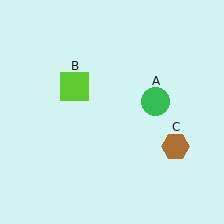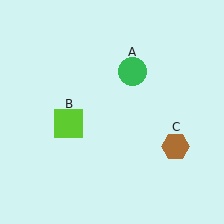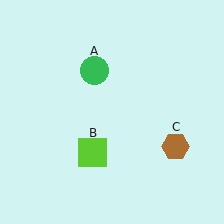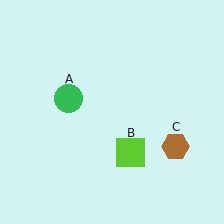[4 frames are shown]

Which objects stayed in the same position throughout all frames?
Brown hexagon (object C) remained stationary.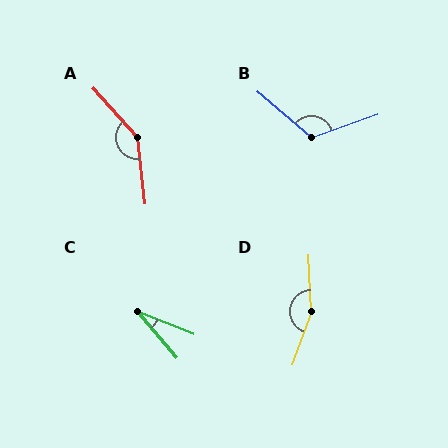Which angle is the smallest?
C, at approximately 28 degrees.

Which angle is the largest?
D, at approximately 157 degrees.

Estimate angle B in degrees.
Approximately 119 degrees.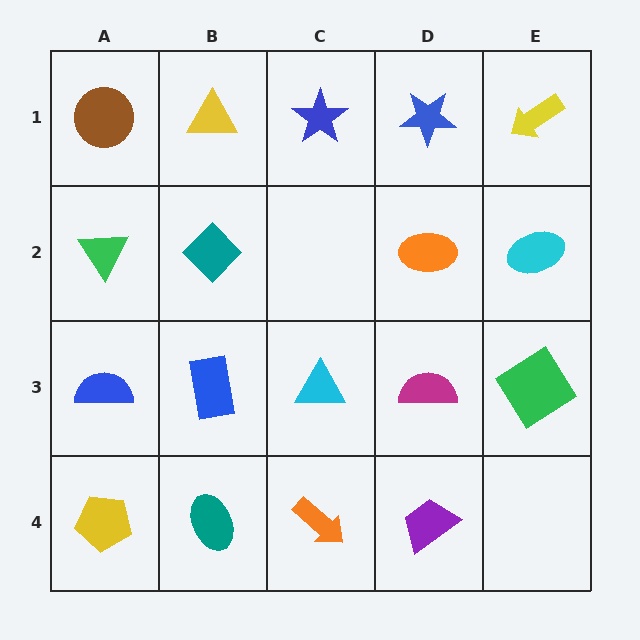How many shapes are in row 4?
4 shapes.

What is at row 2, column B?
A teal diamond.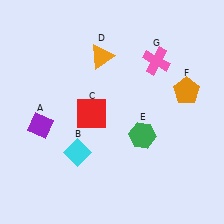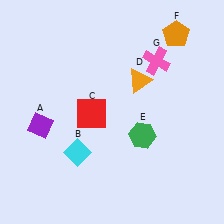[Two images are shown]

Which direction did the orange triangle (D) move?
The orange triangle (D) moved right.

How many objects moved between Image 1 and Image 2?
2 objects moved between the two images.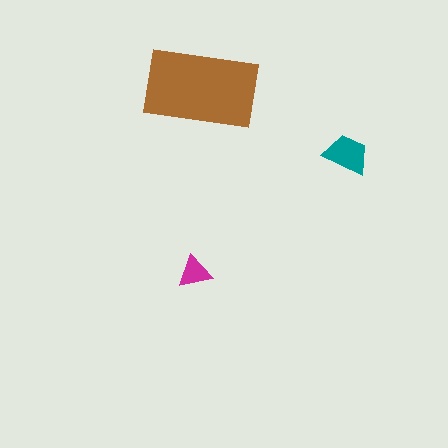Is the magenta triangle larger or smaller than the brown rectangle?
Smaller.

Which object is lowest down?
The magenta triangle is bottommost.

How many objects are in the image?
There are 3 objects in the image.